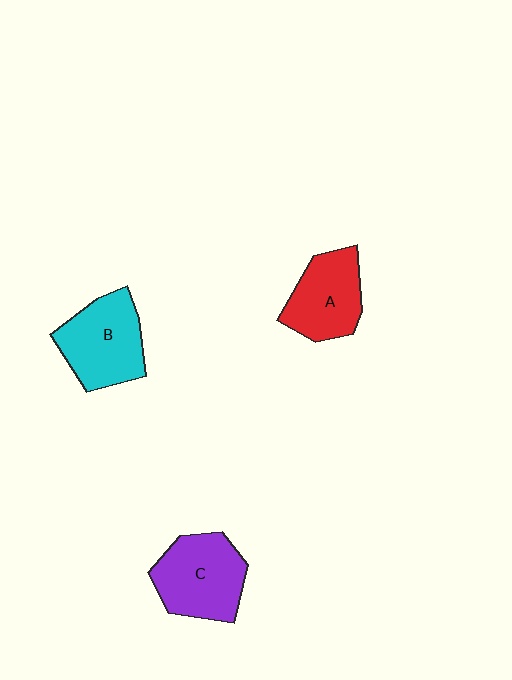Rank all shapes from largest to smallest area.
From largest to smallest: C (purple), B (cyan), A (red).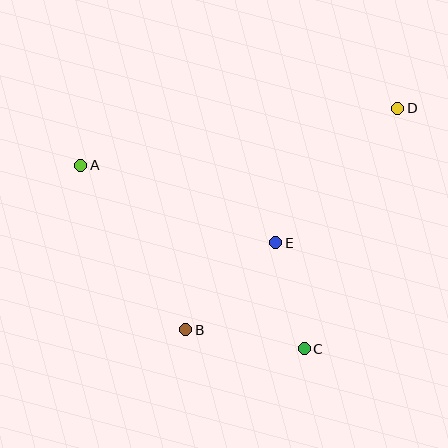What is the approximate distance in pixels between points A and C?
The distance between A and C is approximately 289 pixels.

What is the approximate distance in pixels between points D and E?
The distance between D and E is approximately 182 pixels.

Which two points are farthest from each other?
Points A and D are farthest from each other.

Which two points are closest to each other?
Points C and E are closest to each other.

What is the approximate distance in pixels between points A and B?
The distance between A and B is approximately 195 pixels.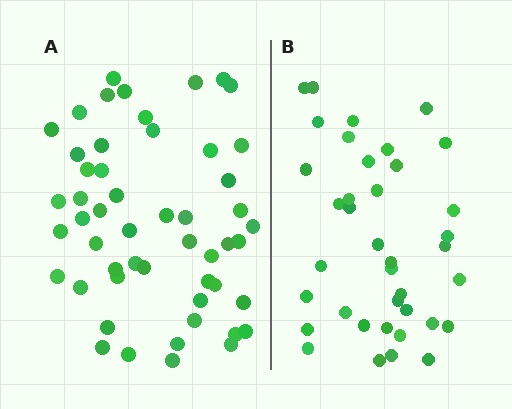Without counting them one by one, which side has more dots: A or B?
Region A (the left region) has more dots.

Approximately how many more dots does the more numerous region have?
Region A has approximately 15 more dots than region B.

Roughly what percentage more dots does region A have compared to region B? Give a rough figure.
About 35% more.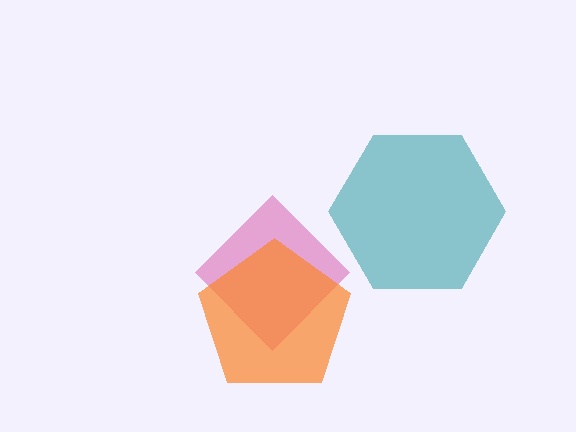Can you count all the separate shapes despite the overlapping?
Yes, there are 3 separate shapes.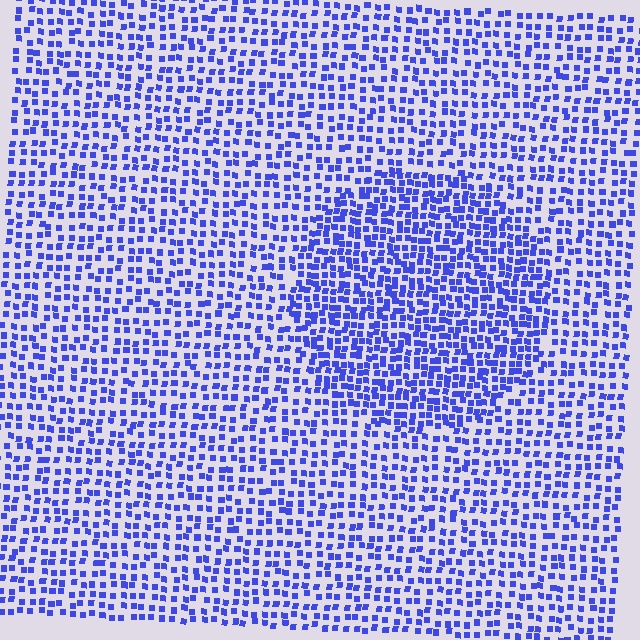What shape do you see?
I see a circle.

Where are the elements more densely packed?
The elements are more densely packed inside the circle boundary.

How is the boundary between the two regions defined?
The boundary is defined by a change in element density (approximately 1.6x ratio). All elements are the same color, size, and shape.